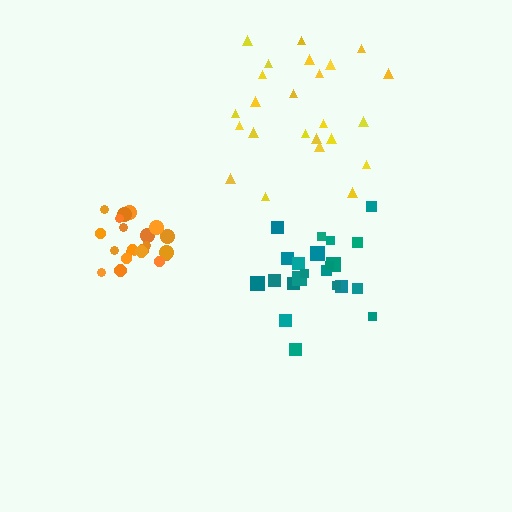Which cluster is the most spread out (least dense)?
Yellow.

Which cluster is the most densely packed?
Orange.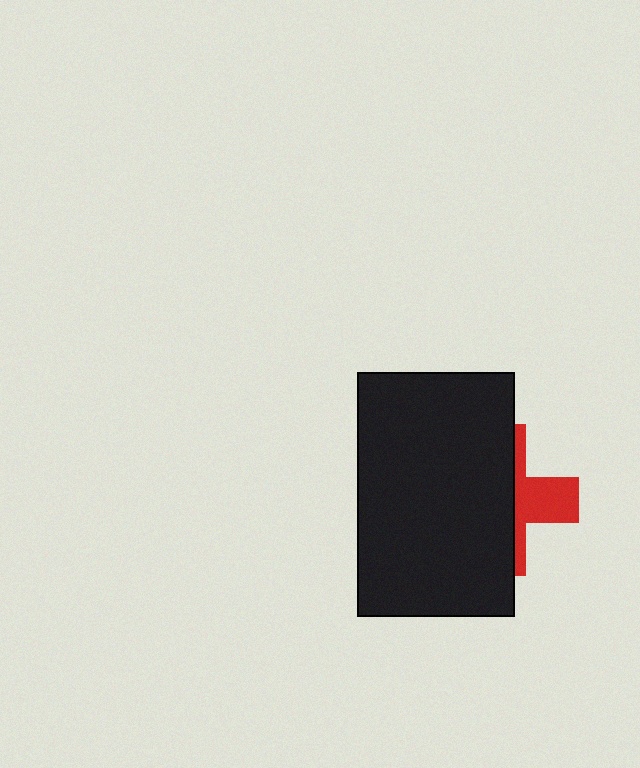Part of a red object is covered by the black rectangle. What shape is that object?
It is a cross.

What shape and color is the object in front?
The object in front is a black rectangle.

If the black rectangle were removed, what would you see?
You would see the complete red cross.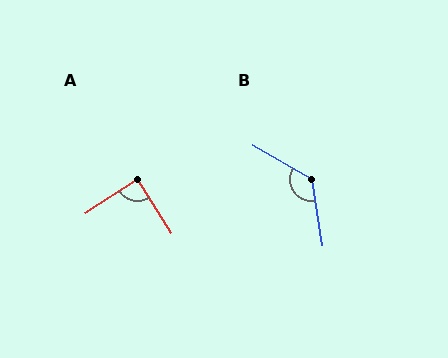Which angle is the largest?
B, at approximately 128 degrees.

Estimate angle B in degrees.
Approximately 128 degrees.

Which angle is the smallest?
A, at approximately 90 degrees.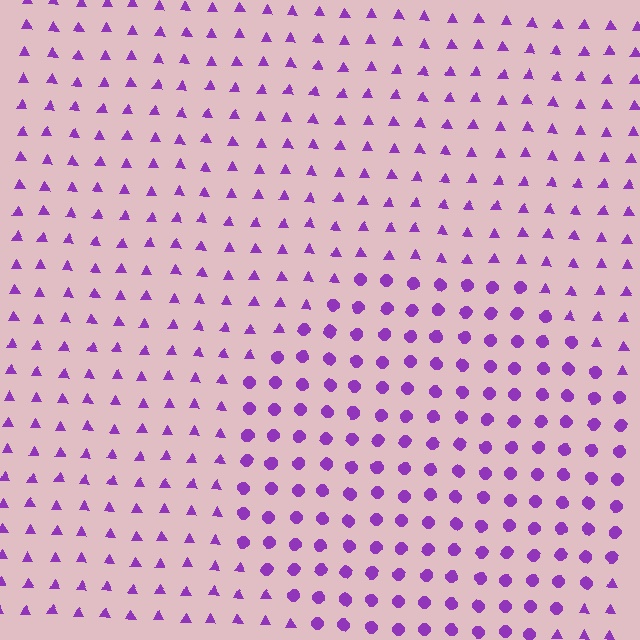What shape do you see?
I see a circle.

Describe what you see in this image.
The image is filled with small purple elements arranged in a uniform grid. A circle-shaped region contains circles, while the surrounding area contains triangles. The boundary is defined purely by the change in element shape.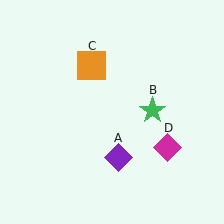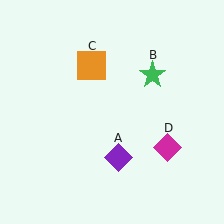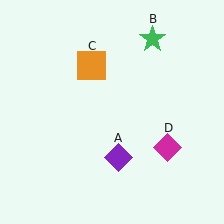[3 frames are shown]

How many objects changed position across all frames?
1 object changed position: green star (object B).